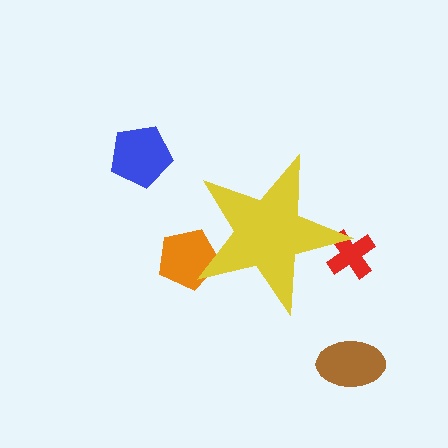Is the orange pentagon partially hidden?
Yes, the orange pentagon is partially hidden behind the yellow star.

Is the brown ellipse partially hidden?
No, the brown ellipse is fully visible.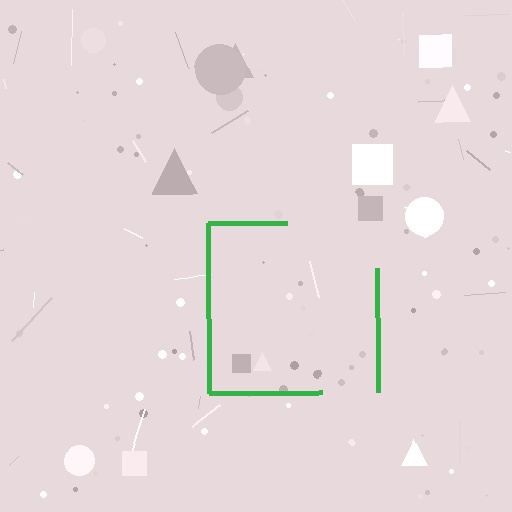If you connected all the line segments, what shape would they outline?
They would outline a square.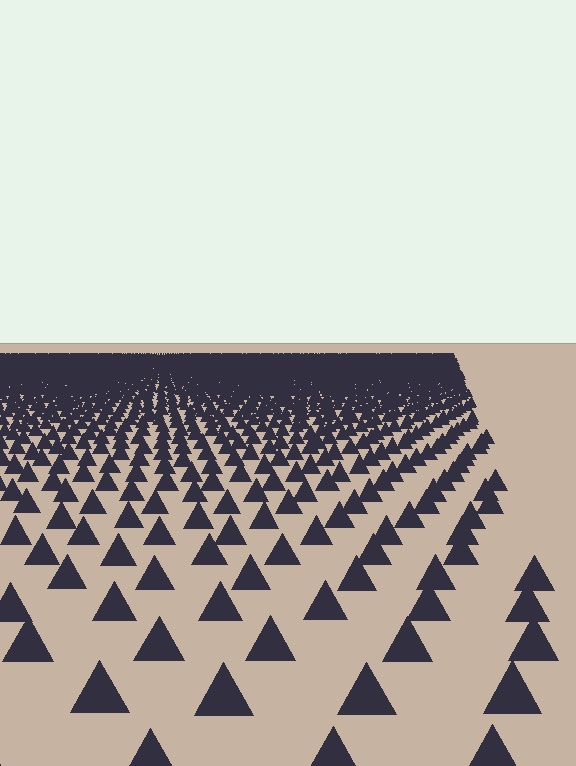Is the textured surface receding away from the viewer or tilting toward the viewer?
The surface is receding away from the viewer. Texture elements get smaller and denser toward the top.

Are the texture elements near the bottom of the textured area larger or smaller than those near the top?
Larger. Near the bottom, elements are closer to the viewer and appear at a bigger on-screen size.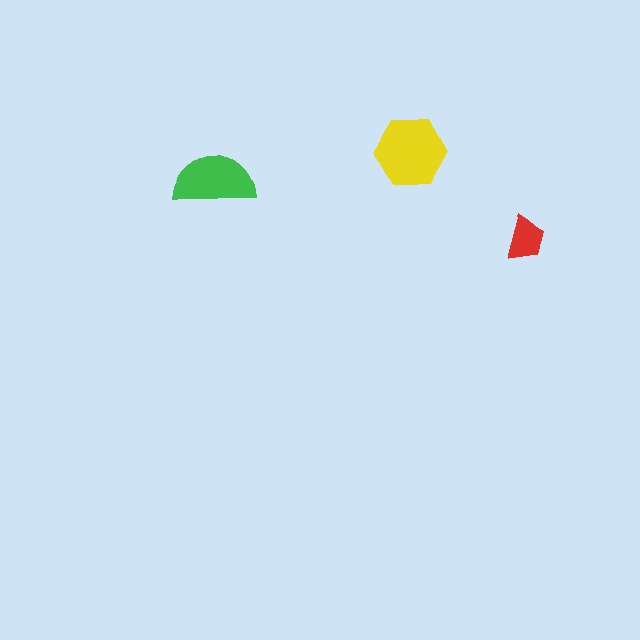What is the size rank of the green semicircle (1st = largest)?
2nd.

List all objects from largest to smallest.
The yellow hexagon, the green semicircle, the red trapezoid.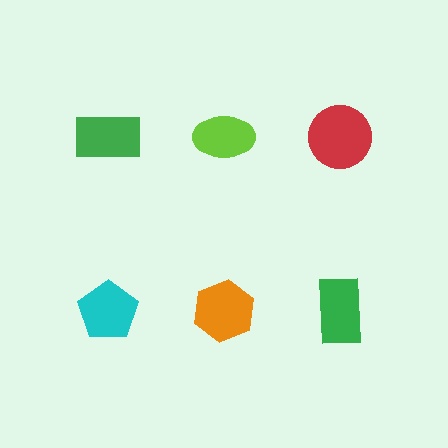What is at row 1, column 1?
A green rectangle.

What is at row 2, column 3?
A green rectangle.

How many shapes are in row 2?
3 shapes.